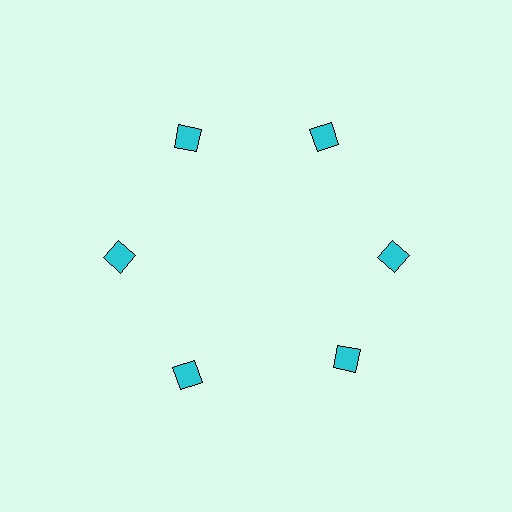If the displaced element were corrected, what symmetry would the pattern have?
It would have 6-fold rotational symmetry — the pattern would map onto itself every 60 degrees.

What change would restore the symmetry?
The symmetry would be restored by rotating it back into even spacing with its neighbors so that all 6 squares sit at equal angles and equal distance from the center.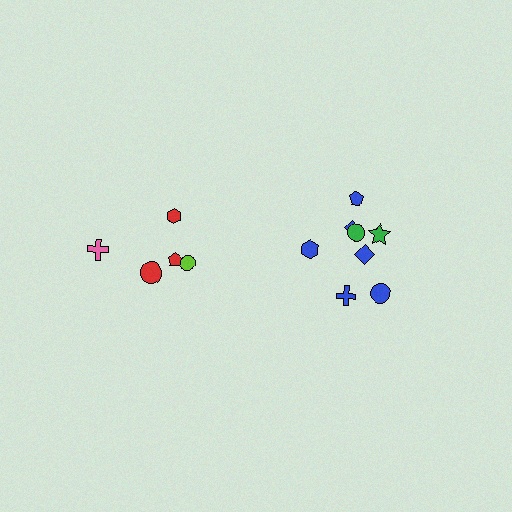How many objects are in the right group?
There are 8 objects.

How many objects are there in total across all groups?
There are 13 objects.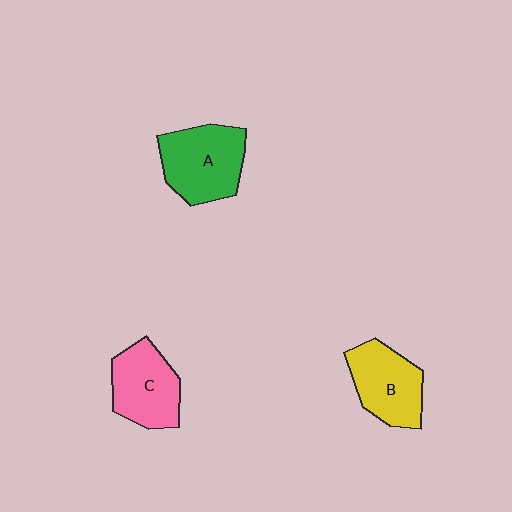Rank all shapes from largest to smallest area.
From largest to smallest: A (green), B (yellow), C (pink).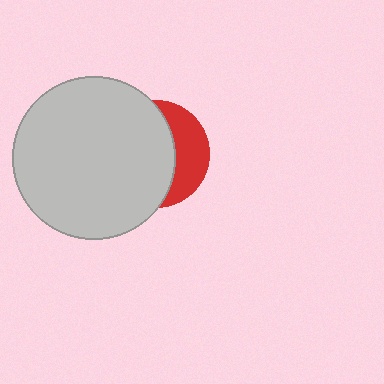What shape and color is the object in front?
The object in front is a light gray circle.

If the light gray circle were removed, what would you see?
You would see the complete red circle.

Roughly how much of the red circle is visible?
A small part of it is visible (roughly 34%).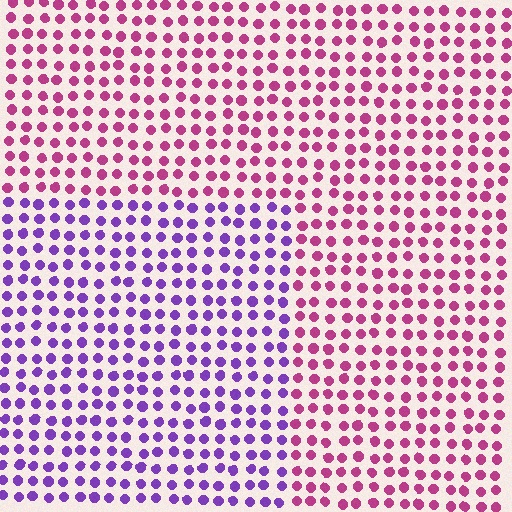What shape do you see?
I see a rectangle.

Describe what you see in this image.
The image is filled with small magenta elements in a uniform arrangement. A rectangle-shaped region is visible where the elements are tinted to a slightly different hue, forming a subtle color boundary.